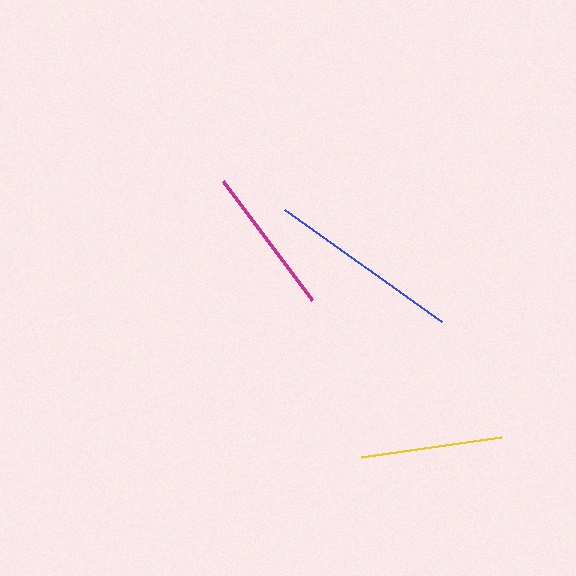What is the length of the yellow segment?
The yellow segment is approximately 141 pixels long.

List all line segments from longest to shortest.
From longest to shortest: blue, magenta, yellow.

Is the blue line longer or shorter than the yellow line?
The blue line is longer than the yellow line.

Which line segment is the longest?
The blue line is the longest at approximately 192 pixels.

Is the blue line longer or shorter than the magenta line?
The blue line is longer than the magenta line.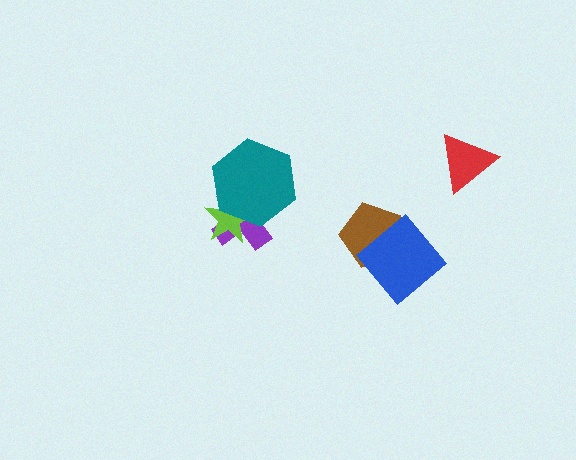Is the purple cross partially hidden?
Yes, it is partially covered by another shape.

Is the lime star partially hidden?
Yes, it is partially covered by another shape.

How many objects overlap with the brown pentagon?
1 object overlaps with the brown pentagon.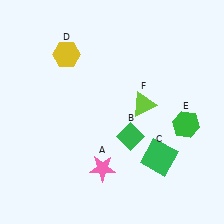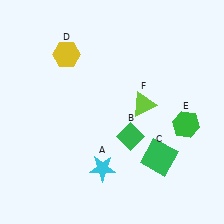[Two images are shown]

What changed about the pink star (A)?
In Image 1, A is pink. In Image 2, it changed to cyan.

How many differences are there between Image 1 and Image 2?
There is 1 difference between the two images.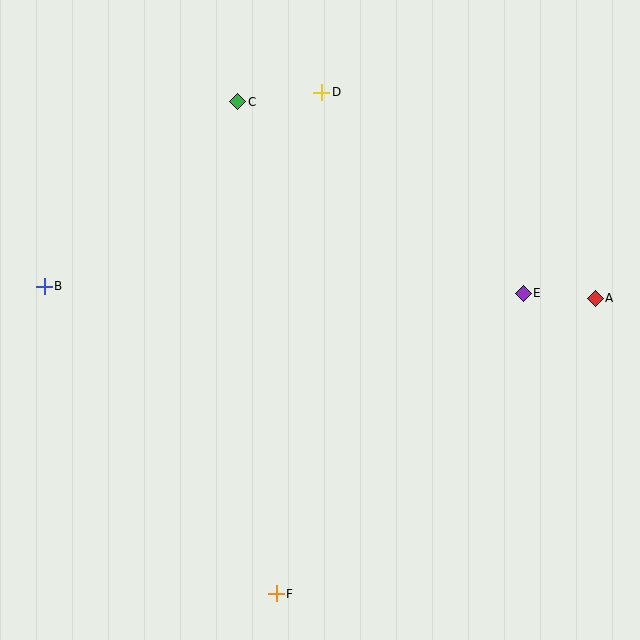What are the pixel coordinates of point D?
Point D is at (322, 92).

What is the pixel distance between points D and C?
The distance between D and C is 85 pixels.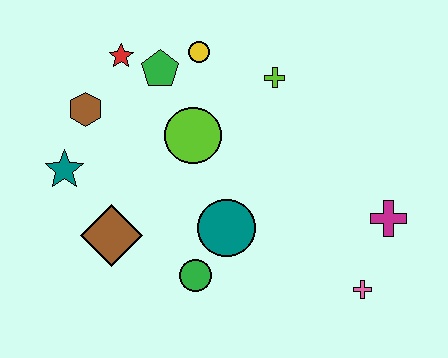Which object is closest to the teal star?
The brown hexagon is closest to the teal star.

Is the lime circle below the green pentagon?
Yes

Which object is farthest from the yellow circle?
The pink cross is farthest from the yellow circle.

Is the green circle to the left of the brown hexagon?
No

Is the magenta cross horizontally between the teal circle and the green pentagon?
No